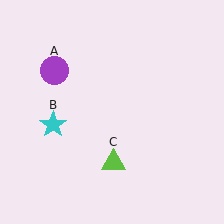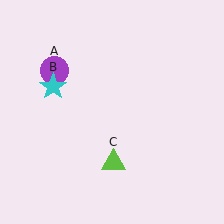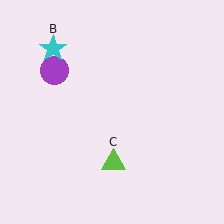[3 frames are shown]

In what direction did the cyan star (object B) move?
The cyan star (object B) moved up.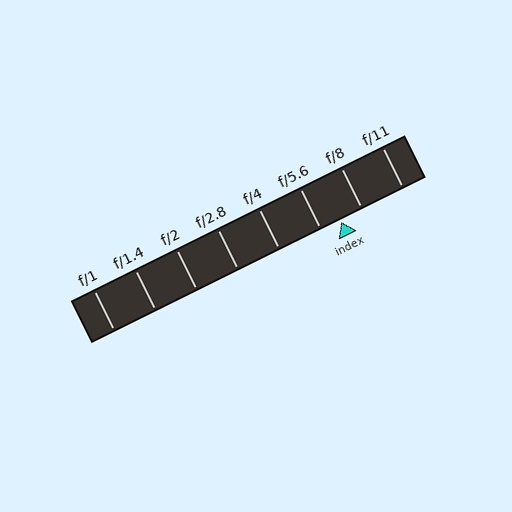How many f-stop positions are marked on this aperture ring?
There are 8 f-stop positions marked.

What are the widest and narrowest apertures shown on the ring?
The widest aperture shown is f/1 and the narrowest is f/11.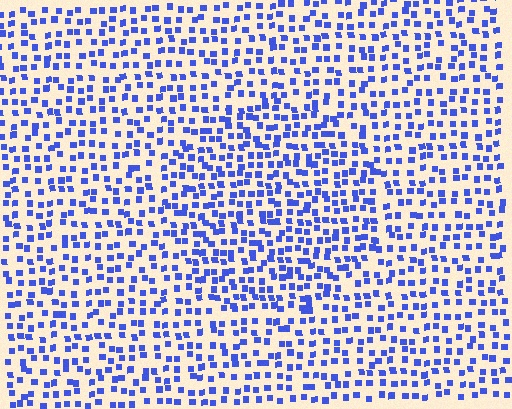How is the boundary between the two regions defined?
The boundary is defined by a change in element density (approximately 1.4x ratio). All elements are the same color, size, and shape.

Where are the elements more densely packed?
The elements are more densely packed inside the circle boundary.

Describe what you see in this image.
The image contains small blue elements arranged at two different densities. A circle-shaped region is visible where the elements are more densely packed than the surrounding area.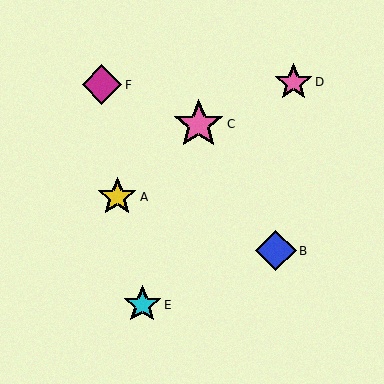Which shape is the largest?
The pink star (labeled C) is the largest.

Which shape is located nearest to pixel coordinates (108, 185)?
The yellow star (labeled A) at (117, 197) is nearest to that location.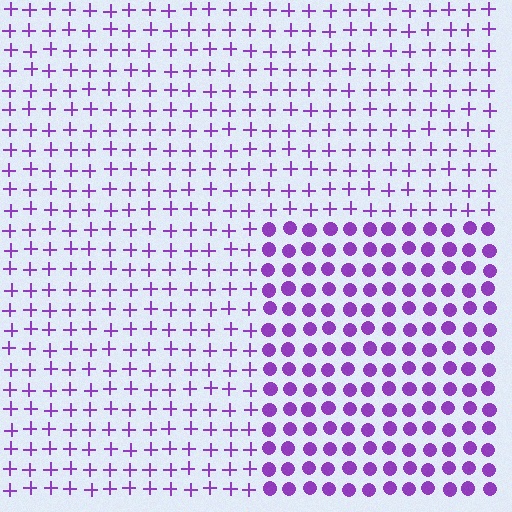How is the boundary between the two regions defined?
The boundary is defined by a change in element shape: circles inside vs. plus signs outside. All elements share the same color and spacing.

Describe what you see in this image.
The image is filled with small purple elements arranged in a uniform grid. A rectangle-shaped region contains circles, while the surrounding area contains plus signs. The boundary is defined purely by the change in element shape.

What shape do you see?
I see a rectangle.